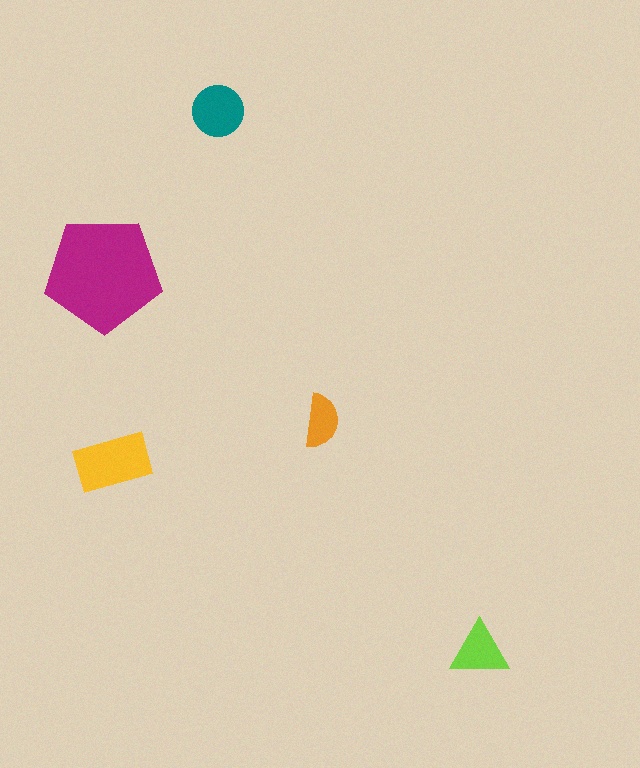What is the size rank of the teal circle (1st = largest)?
3rd.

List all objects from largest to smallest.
The magenta pentagon, the yellow rectangle, the teal circle, the lime triangle, the orange semicircle.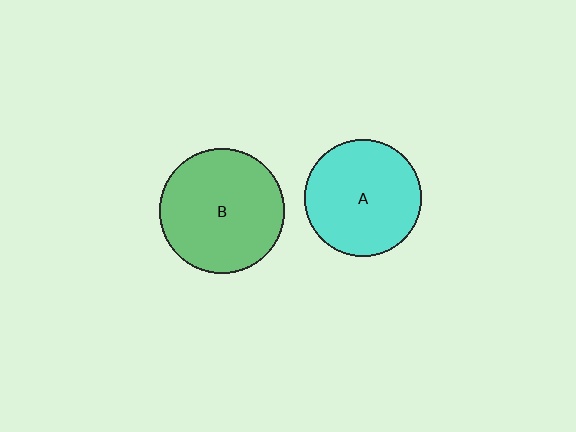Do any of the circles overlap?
No, none of the circles overlap.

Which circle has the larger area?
Circle B (green).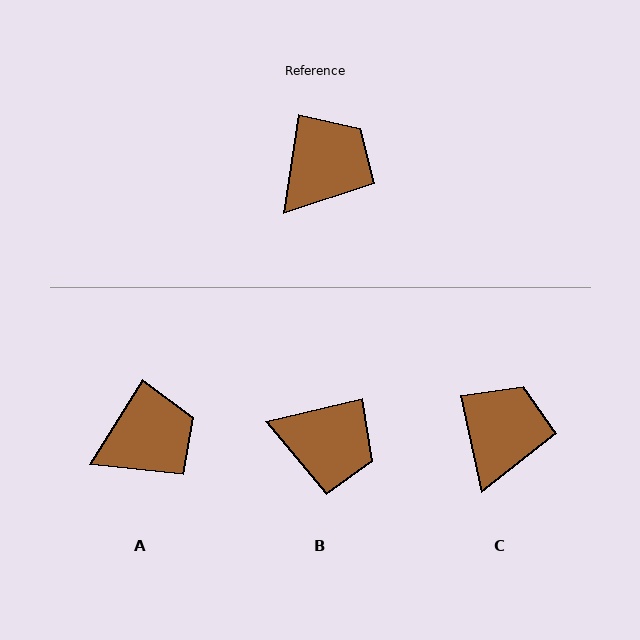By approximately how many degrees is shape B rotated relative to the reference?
Approximately 68 degrees clockwise.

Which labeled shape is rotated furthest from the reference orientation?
B, about 68 degrees away.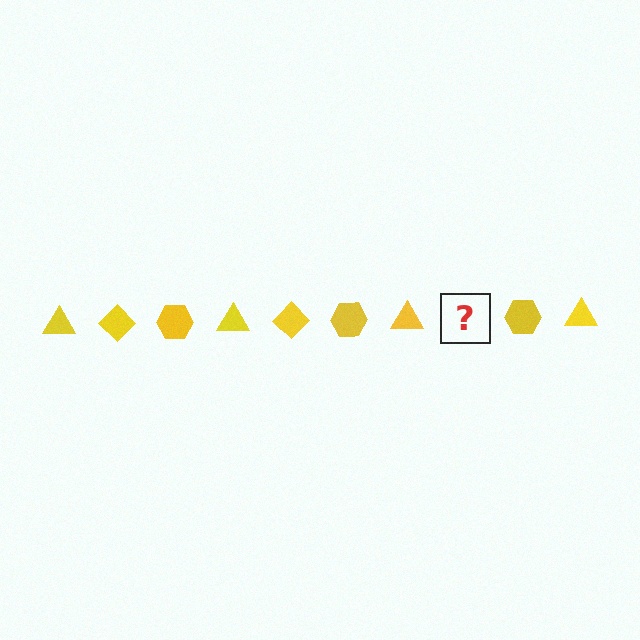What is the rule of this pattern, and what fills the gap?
The rule is that the pattern cycles through triangle, diamond, hexagon shapes in yellow. The gap should be filled with a yellow diamond.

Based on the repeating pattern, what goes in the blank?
The blank should be a yellow diamond.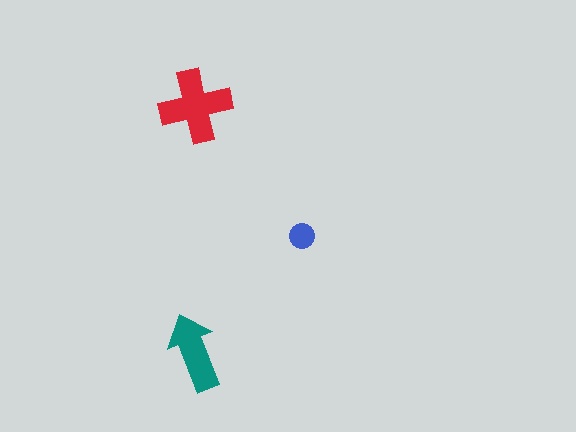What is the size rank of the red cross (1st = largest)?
1st.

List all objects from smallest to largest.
The blue circle, the teal arrow, the red cross.